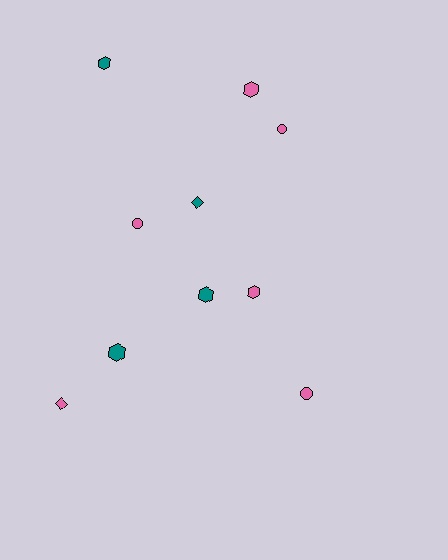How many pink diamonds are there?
There is 1 pink diamond.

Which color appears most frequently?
Pink, with 6 objects.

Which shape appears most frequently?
Hexagon, with 5 objects.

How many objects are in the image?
There are 10 objects.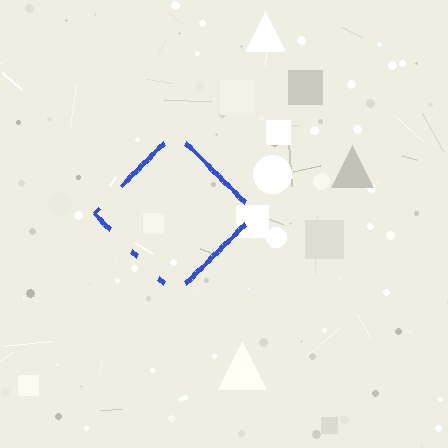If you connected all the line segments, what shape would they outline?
They would outline a diamond.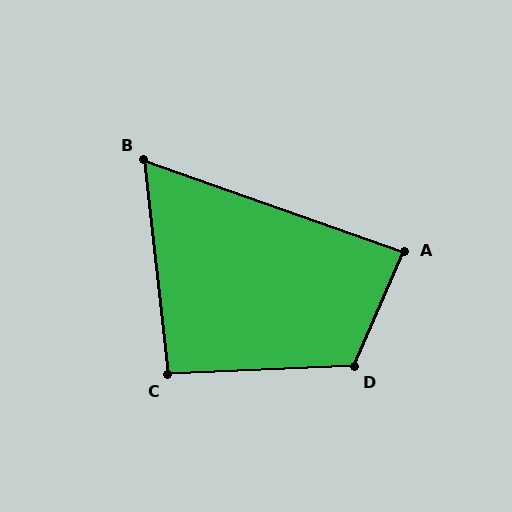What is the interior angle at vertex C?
Approximately 94 degrees (approximately right).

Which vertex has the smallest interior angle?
B, at approximately 64 degrees.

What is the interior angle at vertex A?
Approximately 86 degrees (approximately right).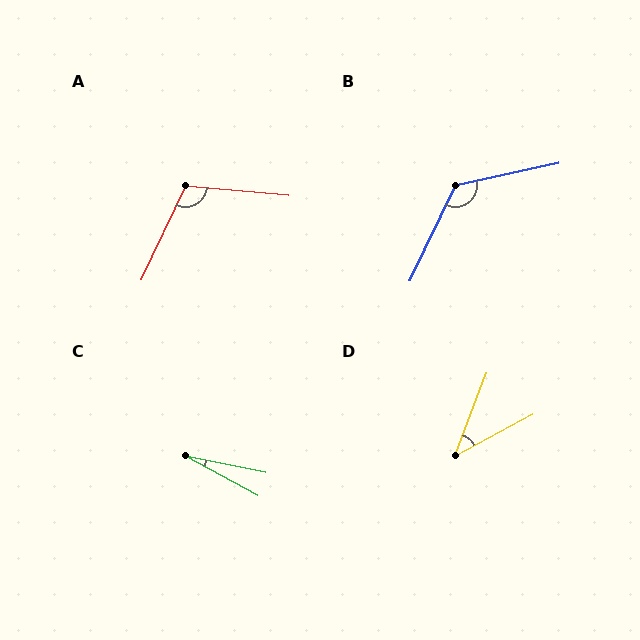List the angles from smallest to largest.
C (17°), D (41°), A (110°), B (127°).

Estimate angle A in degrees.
Approximately 110 degrees.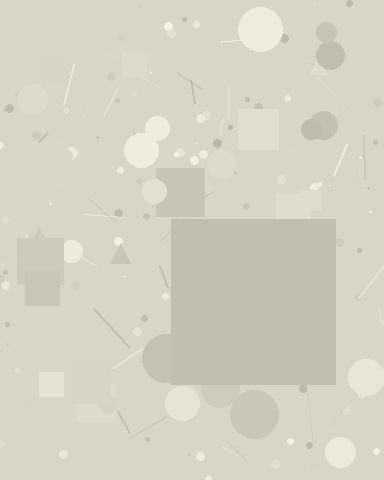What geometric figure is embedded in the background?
A square is embedded in the background.